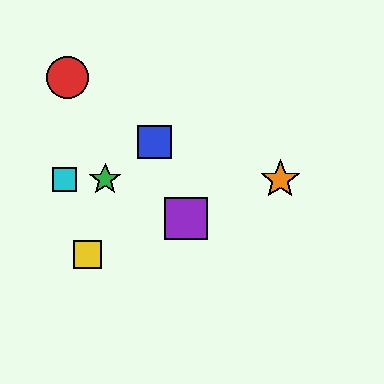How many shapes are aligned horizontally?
3 shapes (the green star, the orange star, the cyan square) are aligned horizontally.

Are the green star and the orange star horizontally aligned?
Yes, both are at y≈179.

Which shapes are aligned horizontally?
The green star, the orange star, the cyan square are aligned horizontally.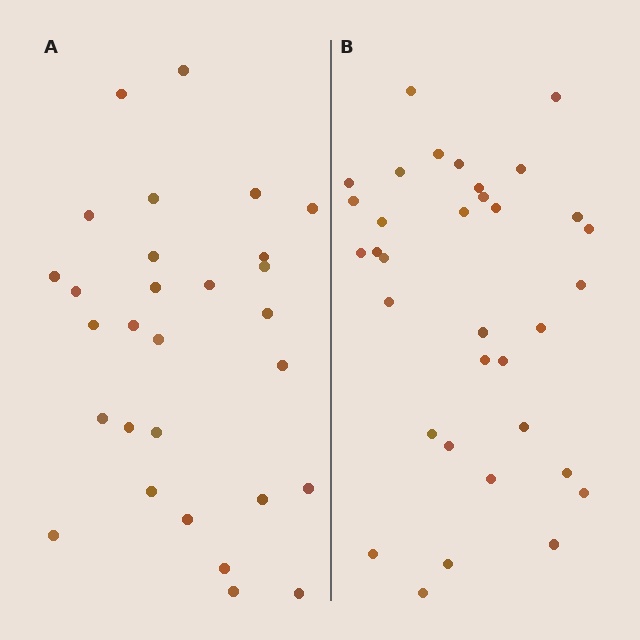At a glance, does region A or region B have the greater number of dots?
Region B (the right region) has more dots.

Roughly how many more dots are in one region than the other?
Region B has about 5 more dots than region A.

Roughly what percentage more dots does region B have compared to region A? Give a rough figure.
About 15% more.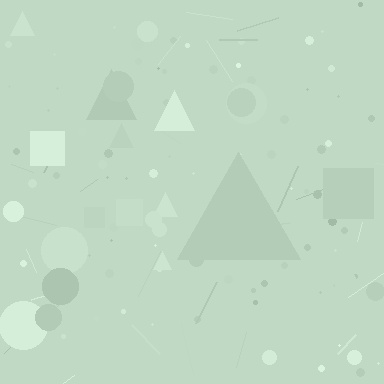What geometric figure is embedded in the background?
A triangle is embedded in the background.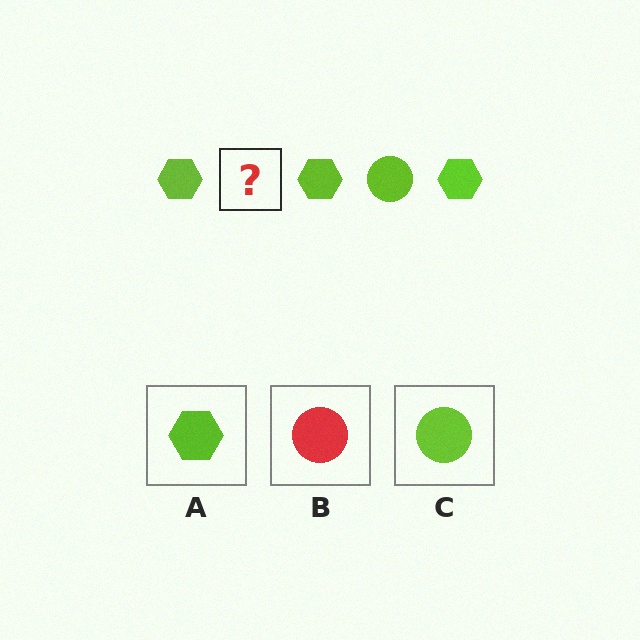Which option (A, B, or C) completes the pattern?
C.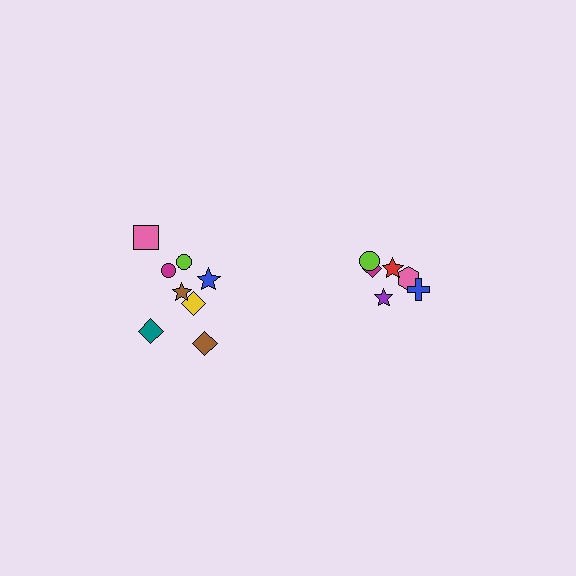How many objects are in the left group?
There are 8 objects.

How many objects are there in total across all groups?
There are 14 objects.